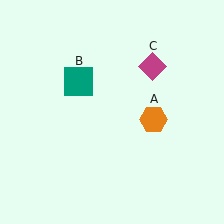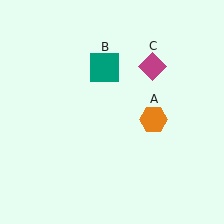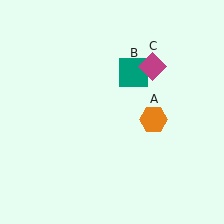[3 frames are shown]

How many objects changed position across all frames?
1 object changed position: teal square (object B).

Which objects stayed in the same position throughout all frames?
Orange hexagon (object A) and magenta diamond (object C) remained stationary.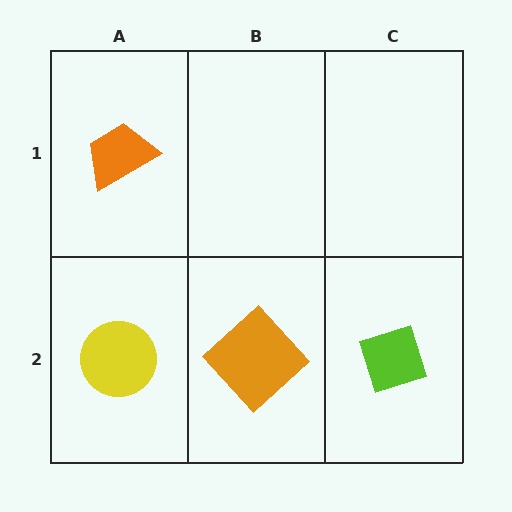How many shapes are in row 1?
1 shape.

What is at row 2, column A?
A yellow circle.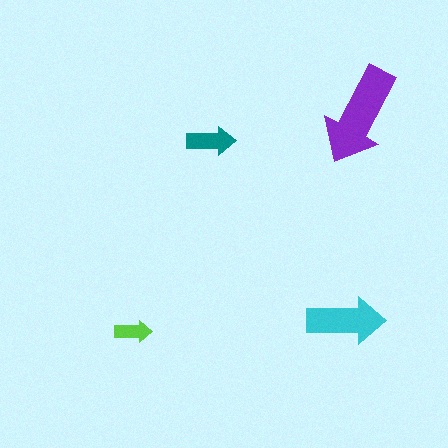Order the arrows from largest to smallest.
the purple one, the cyan one, the teal one, the lime one.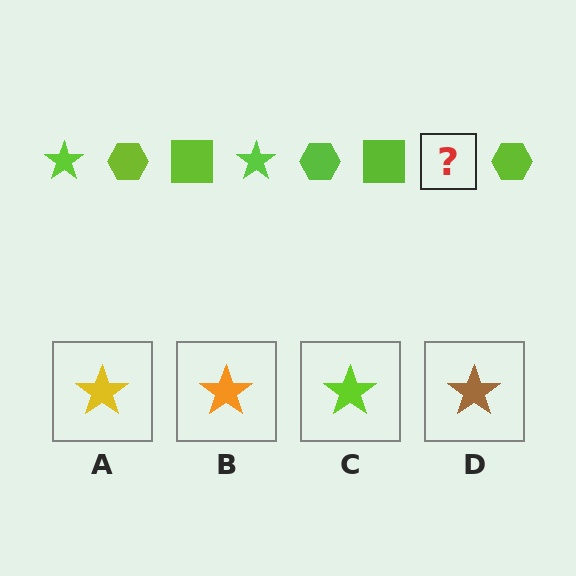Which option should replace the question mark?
Option C.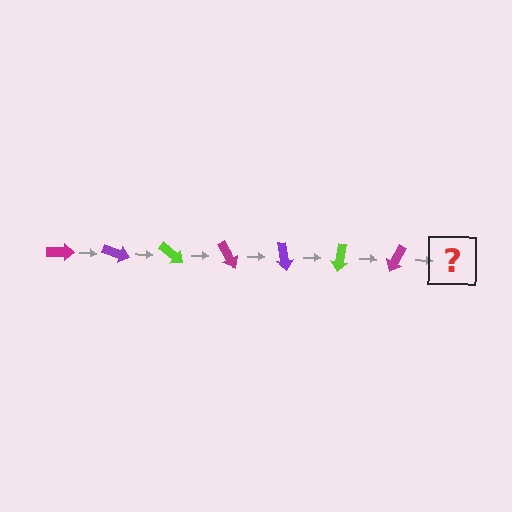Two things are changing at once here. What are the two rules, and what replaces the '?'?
The two rules are that it rotates 20 degrees each step and the color cycles through magenta, purple, and lime. The '?' should be a purple arrow, rotated 140 degrees from the start.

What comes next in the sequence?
The next element should be a purple arrow, rotated 140 degrees from the start.